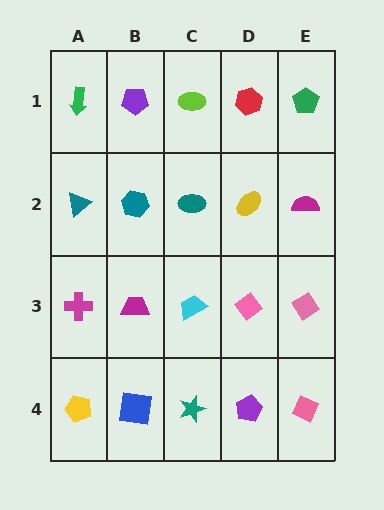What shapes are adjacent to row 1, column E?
A magenta semicircle (row 2, column E), a red hexagon (row 1, column D).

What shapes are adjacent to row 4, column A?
A magenta cross (row 3, column A), a blue square (row 4, column B).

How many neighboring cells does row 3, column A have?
3.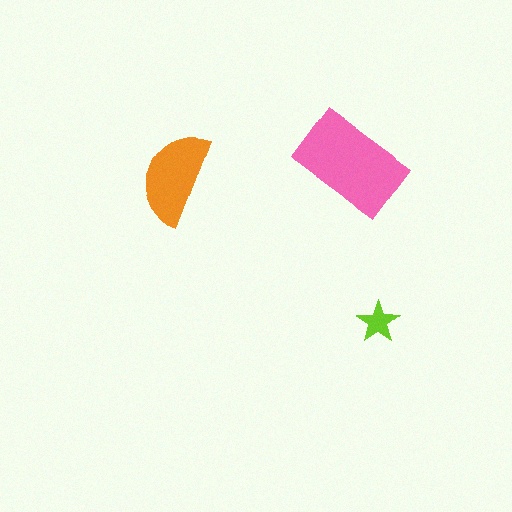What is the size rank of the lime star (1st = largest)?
3rd.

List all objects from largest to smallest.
The pink rectangle, the orange semicircle, the lime star.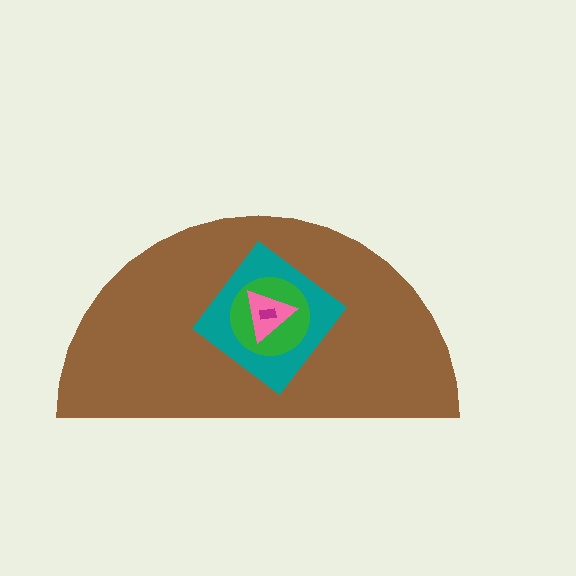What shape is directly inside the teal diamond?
The green circle.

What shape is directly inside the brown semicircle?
The teal diamond.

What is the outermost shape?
The brown semicircle.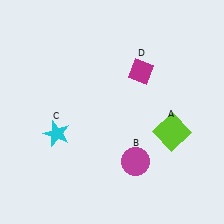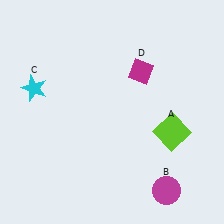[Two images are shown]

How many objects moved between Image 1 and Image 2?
2 objects moved between the two images.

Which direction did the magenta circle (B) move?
The magenta circle (B) moved right.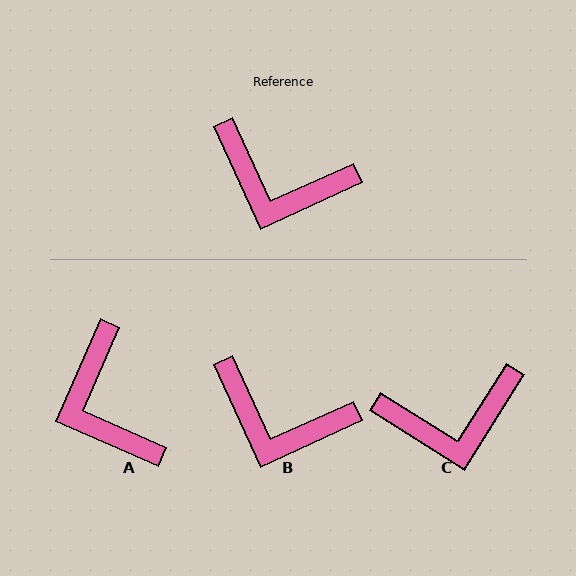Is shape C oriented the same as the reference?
No, it is off by about 33 degrees.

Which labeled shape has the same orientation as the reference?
B.